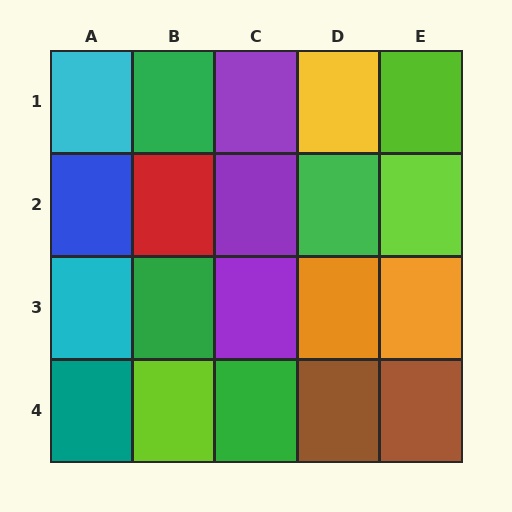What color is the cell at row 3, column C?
Purple.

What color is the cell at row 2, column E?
Lime.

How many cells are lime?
3 cells are lime.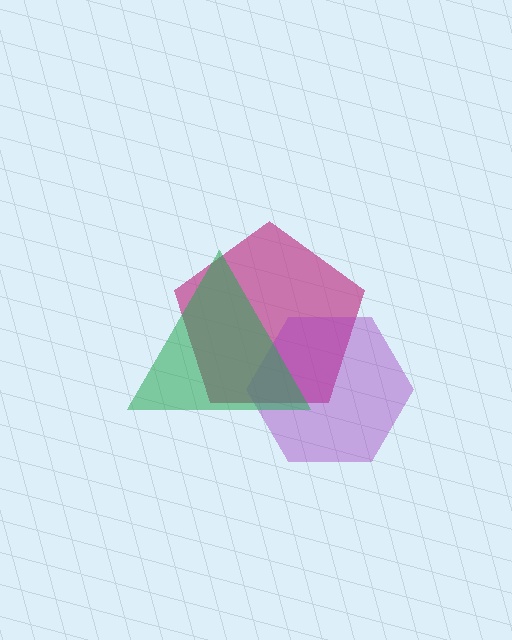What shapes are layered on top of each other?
The layered shapes are: a magenta pentagon, a purple hexagon, a green triangle.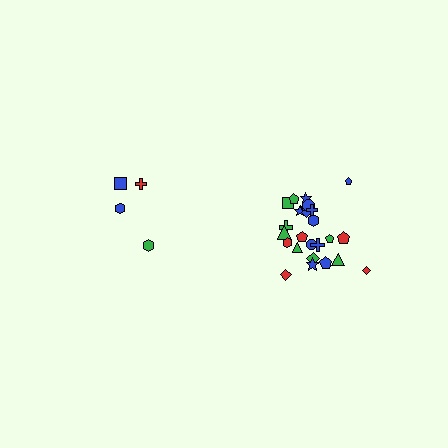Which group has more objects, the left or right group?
The right group.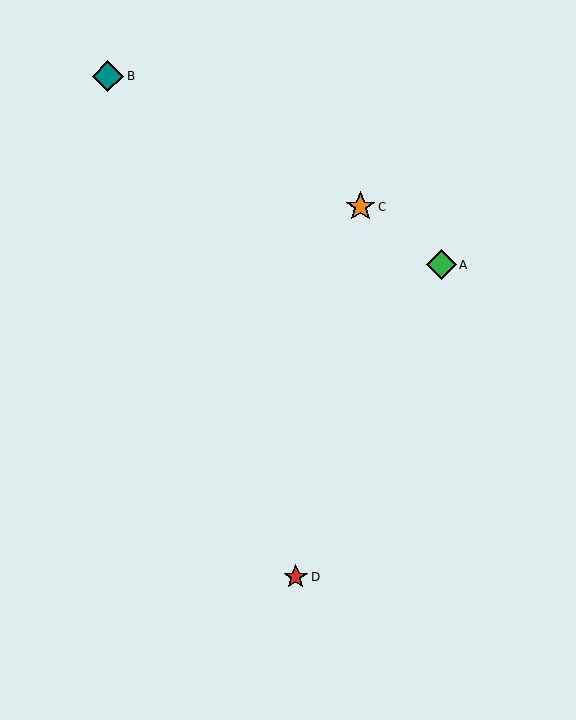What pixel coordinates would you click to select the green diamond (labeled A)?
Click at (441, 265) to select the green diamond A.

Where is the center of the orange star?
The center of the orange star is at (360, 207).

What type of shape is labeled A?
Shape A is a green diamond.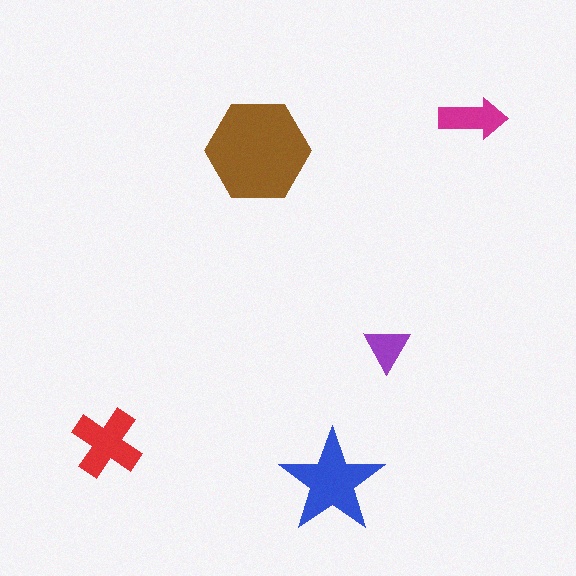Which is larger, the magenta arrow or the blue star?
The blue star.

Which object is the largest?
The brown hexagon.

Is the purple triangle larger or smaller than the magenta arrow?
Smaller.